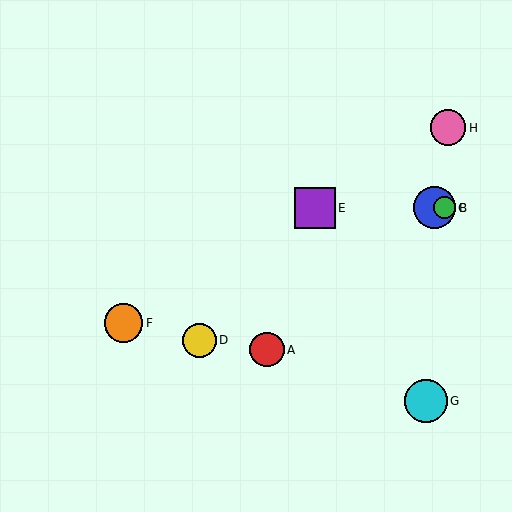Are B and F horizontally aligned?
No, B is at y≈208 and F is at y≈323.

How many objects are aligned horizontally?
3 objects (B, C, E) are aligned horizontally.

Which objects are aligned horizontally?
Objects B, C, E are aligned horizontally.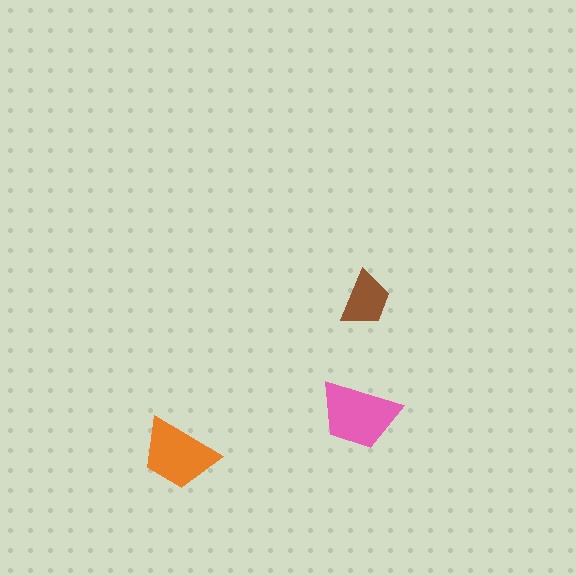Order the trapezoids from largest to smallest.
the pink one, the orange one, the brown one.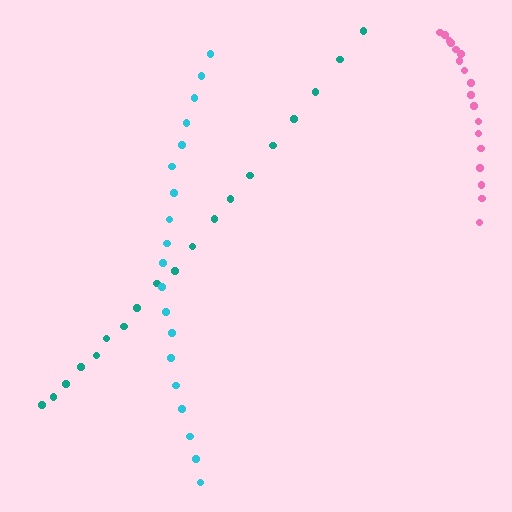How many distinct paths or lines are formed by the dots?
There are 3 distinct paths.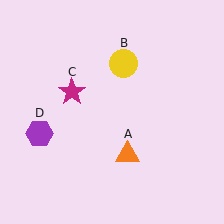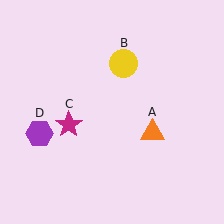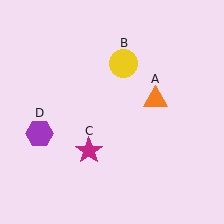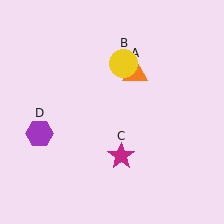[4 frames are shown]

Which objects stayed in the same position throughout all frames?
Yellow circle (object B) and purple hexagon (object D) remained stationary.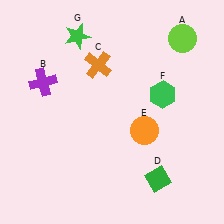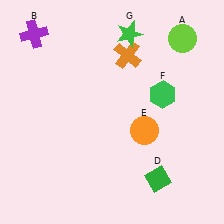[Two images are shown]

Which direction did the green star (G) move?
The green star (G) moved right.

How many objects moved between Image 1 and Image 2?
3 objects moved between the two images.